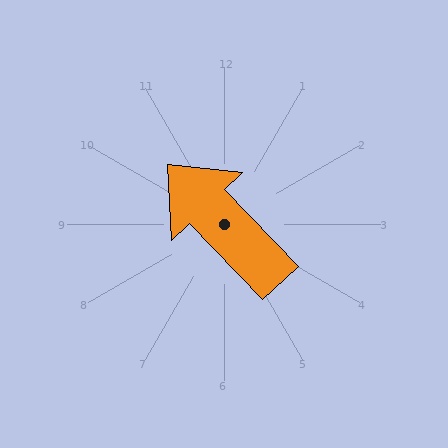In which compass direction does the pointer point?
Northwest.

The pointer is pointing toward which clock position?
Roughly 11 o'clock.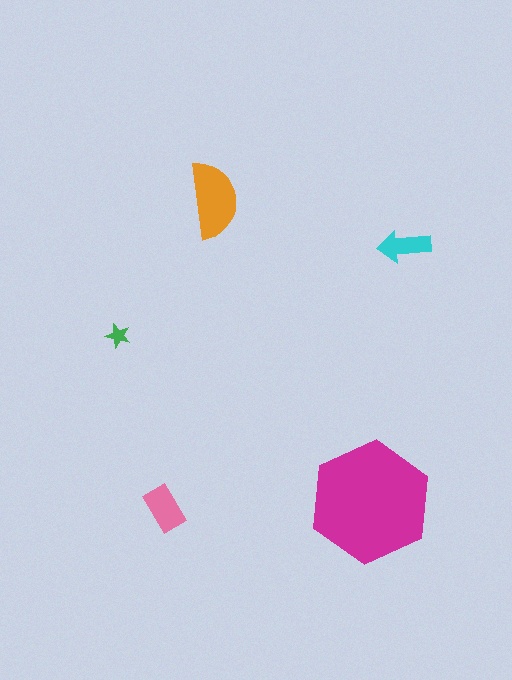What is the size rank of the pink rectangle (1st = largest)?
3rd.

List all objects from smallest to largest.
The green star, the cyan arrow, the pink rectangle, the orange semicircle, the magenta hexagon.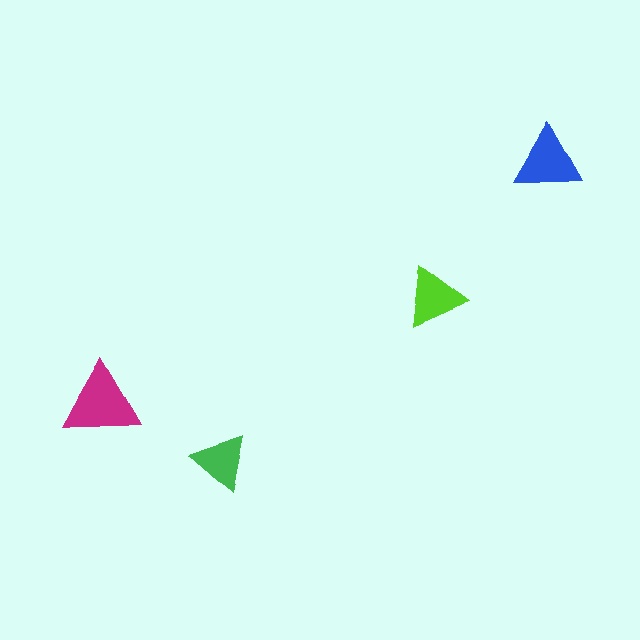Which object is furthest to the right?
The blue triangle is rightmost.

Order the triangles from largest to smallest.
the magenta one, the blue one, the lime one, the green one.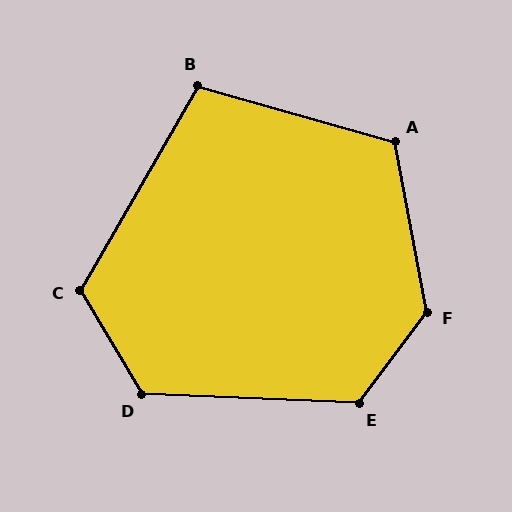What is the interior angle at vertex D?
Approximately 123 degrees (obtuse).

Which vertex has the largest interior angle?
F, at approximately 133 degrees.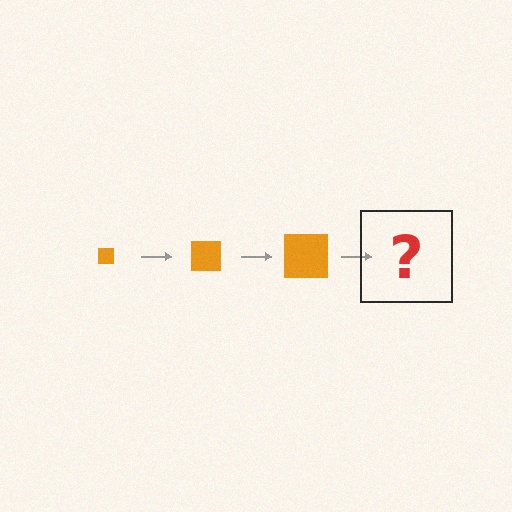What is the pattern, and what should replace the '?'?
The pattern is that the square gets progressively larger each step. The '?' should be an orange square, larger than the previous one.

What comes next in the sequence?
The next element should be an orange square, larger than the previous one.